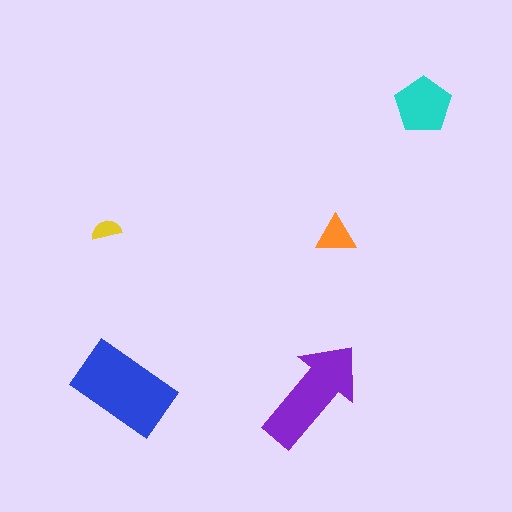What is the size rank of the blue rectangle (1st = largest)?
1st.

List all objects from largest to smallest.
The blue rectangle, the purple arrow, the cyan pentagon, the orange triangle, the yellow semicircle.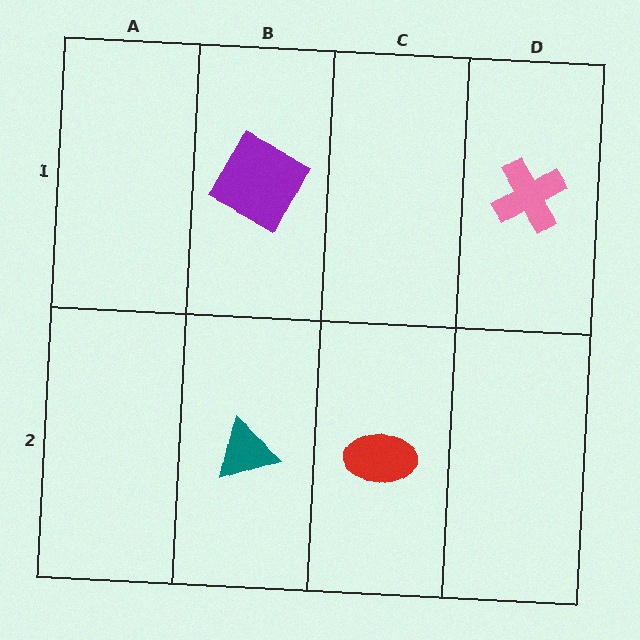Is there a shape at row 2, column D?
No, that cell is empty.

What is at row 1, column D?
A pink cross.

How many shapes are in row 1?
2 shapes.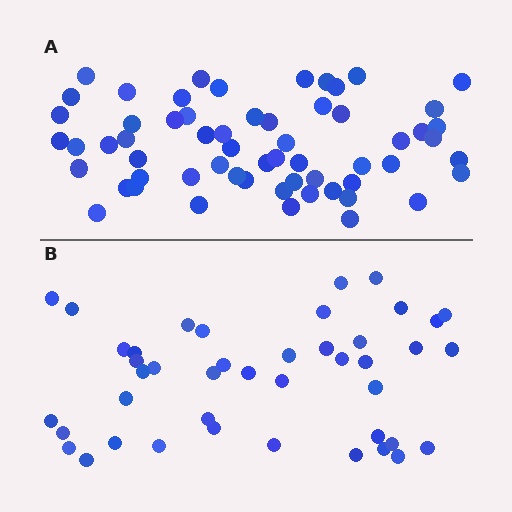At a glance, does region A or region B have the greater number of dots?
Region A (the top region) has more dots.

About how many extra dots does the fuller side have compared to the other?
Region A has approximately 15 more dots than region B.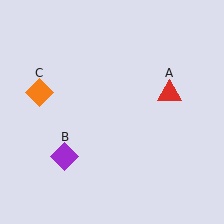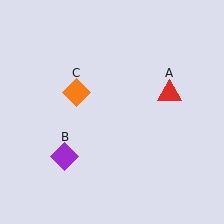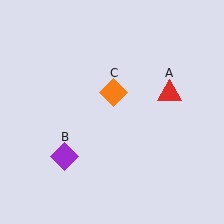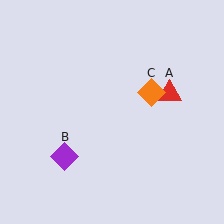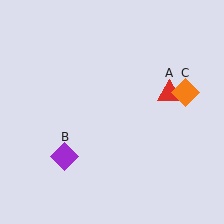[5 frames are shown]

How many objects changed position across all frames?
1 object changed position: orange diamond (object C).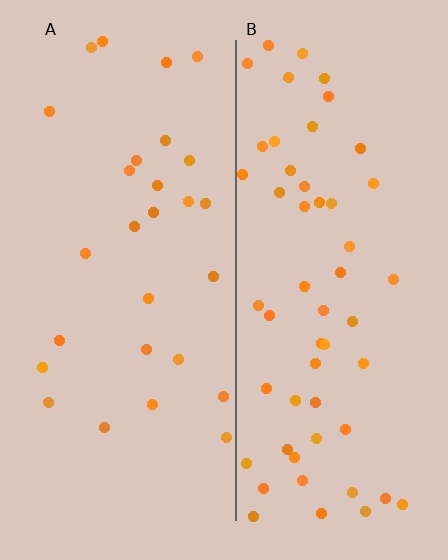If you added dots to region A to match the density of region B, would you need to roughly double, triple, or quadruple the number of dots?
Approximately double.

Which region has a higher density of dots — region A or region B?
B (the right).